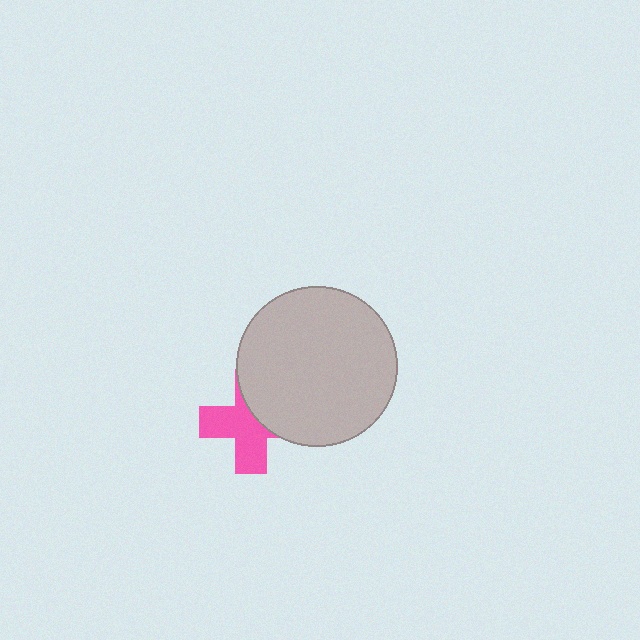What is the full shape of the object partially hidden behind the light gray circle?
The partially hidden object is a pink cross.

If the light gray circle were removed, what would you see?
You would see the complete pink cross.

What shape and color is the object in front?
The object in front is a light gray circle.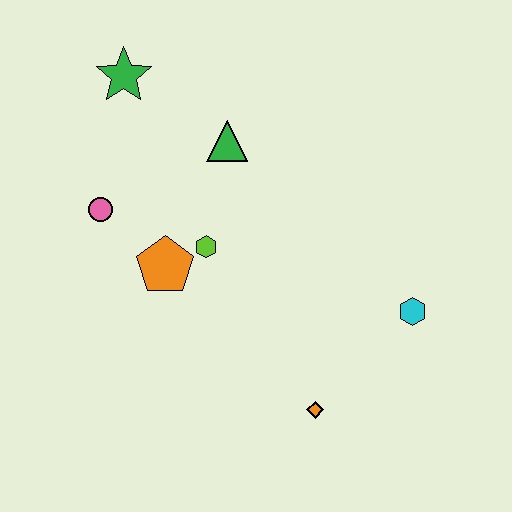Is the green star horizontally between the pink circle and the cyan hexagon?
Yes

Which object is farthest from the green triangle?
The orange diamond is farthest from the green triangle.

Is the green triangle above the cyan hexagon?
Yes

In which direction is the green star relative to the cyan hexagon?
The green star is to the left of the cyan hexagon.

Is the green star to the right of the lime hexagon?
No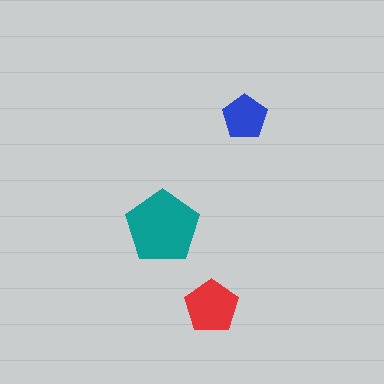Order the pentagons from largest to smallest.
the teal one, the red one, the blue one.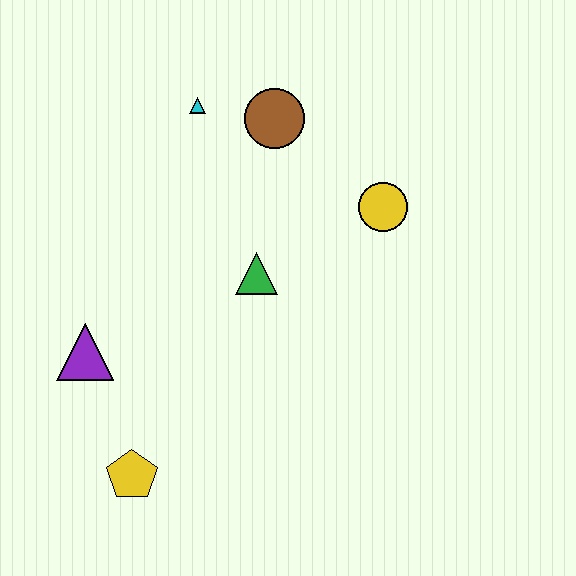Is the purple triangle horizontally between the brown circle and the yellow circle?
No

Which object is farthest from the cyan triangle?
The yellow pentagon is farthest from the cyan triangle.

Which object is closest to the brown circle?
The cyan triangle is closest to the brown circle.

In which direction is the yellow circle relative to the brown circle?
The yellow circle is to the right of the brown circle.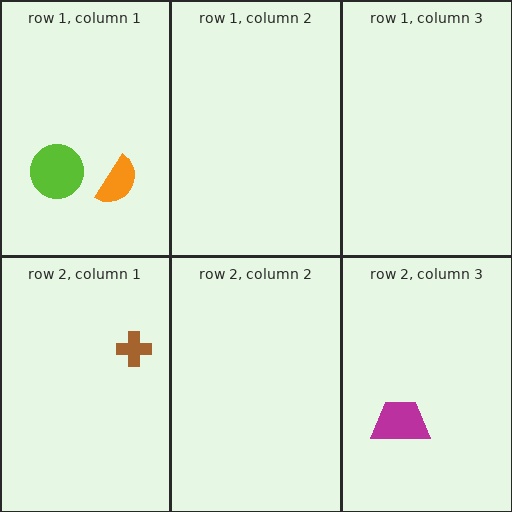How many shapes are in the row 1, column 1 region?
2.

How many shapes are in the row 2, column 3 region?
1.